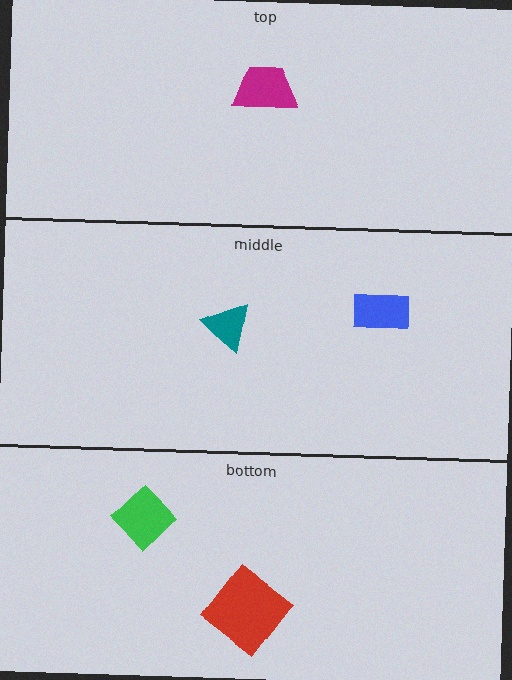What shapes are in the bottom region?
The green diamond, the red diamond.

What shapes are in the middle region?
The blue rectangle, the teal triangle.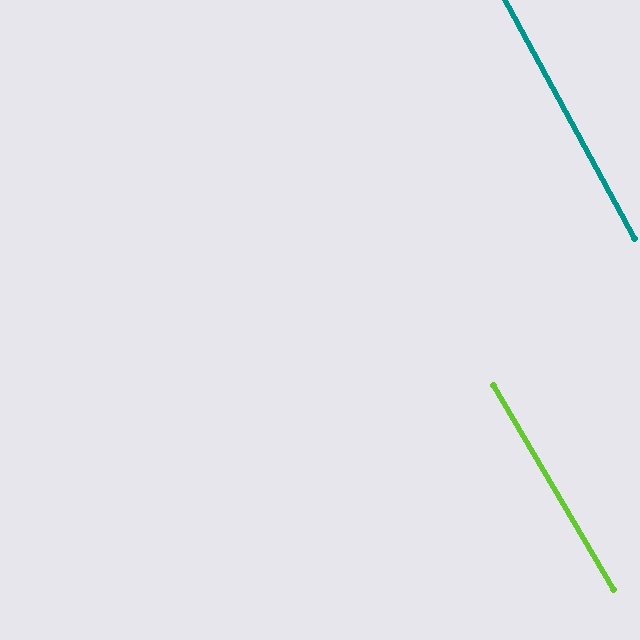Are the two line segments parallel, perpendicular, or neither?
Parallel — their directions differ by only 2.0°.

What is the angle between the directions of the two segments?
Approximately 2 degrees.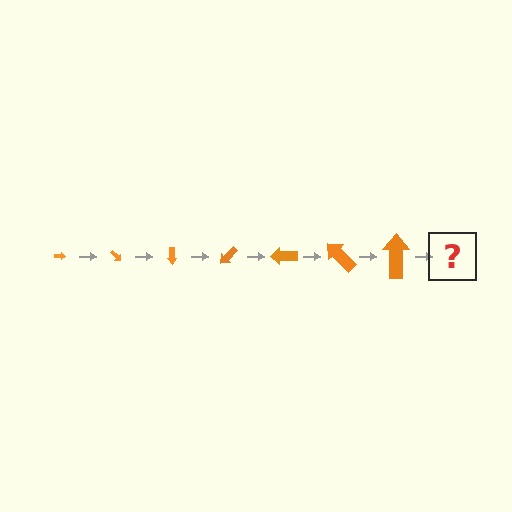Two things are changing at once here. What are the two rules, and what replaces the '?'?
The two rules are that the arrow grows larger each step and it rotates 45 degrees each step. The '?' should be an arrow, larger than the previous one and rotated 315 degrees from the start.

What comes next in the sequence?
The next element should be an arrow, larger than the previous one and rotated 315 degrees from the start.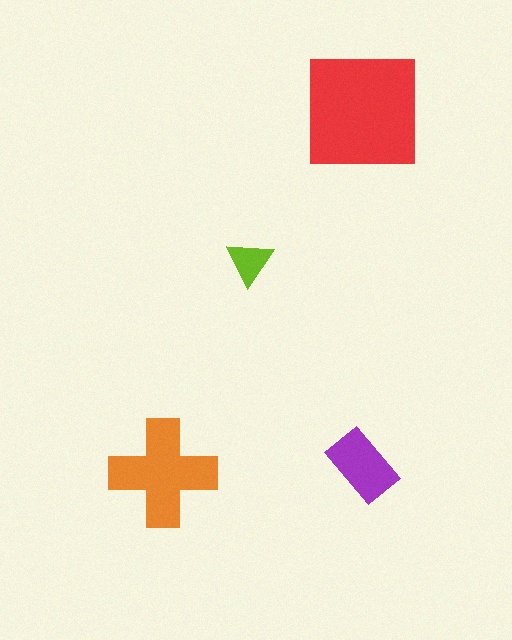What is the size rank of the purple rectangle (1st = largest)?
3rd.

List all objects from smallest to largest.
The lime triangle, the purple rectangle, the orange cross, the red square.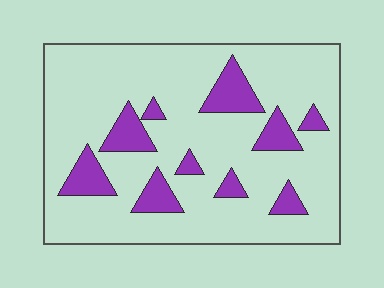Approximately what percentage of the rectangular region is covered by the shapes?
Approximately 15%.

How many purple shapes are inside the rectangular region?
10.